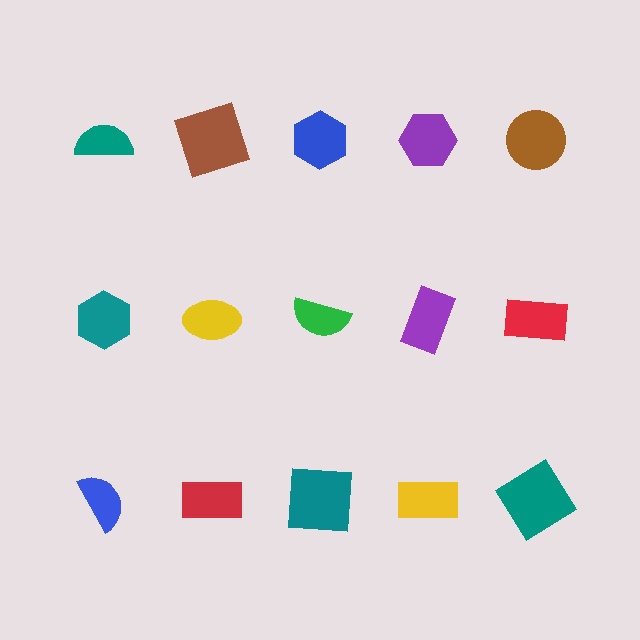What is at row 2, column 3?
A green semicircle.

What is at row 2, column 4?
A purple rectangle.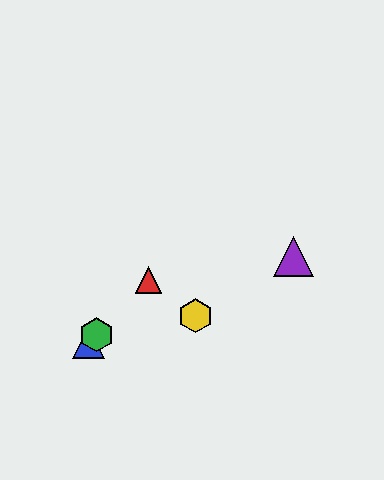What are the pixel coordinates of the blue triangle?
The blue triangle is at (89, 343).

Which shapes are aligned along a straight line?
The red triangle, the blue triangle, the green hexagon are aligned along a straight line.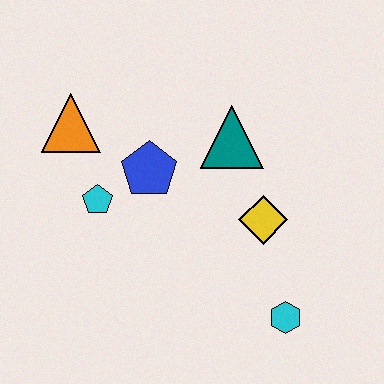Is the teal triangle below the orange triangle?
Yes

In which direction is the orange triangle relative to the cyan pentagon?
The orange triangle is above the cyan pentagon.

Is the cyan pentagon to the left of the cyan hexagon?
Yes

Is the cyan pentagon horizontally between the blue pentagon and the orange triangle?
Yes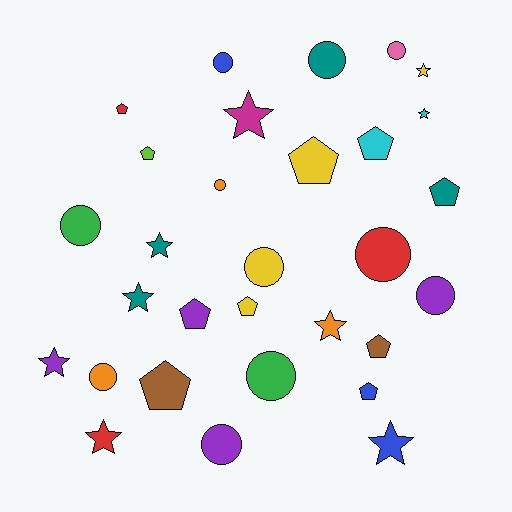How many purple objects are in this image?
There are 4 purple objects.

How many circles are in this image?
There are 11 circles.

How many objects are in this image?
There are 30 objects.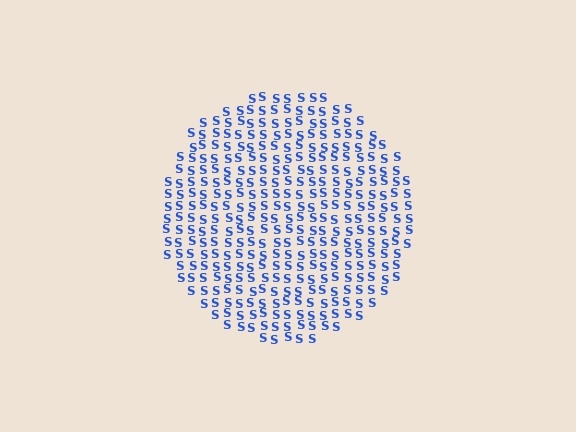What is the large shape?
The large shape is a circle.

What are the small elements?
The small elements are letter S's.